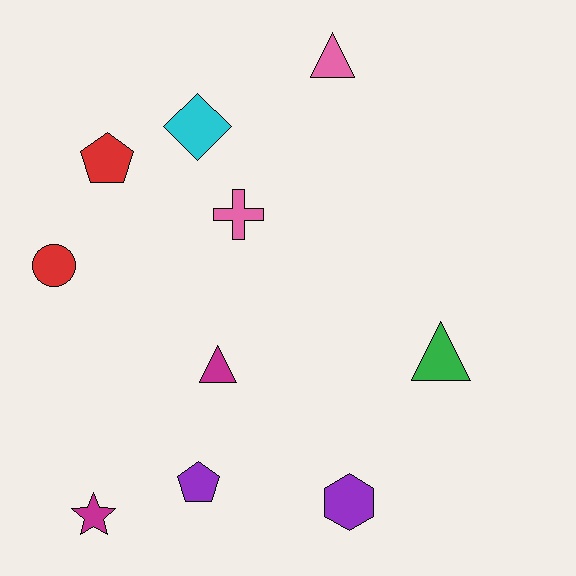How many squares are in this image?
There are no squares.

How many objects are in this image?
There are 10 objects.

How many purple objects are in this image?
There are 2 purple objects.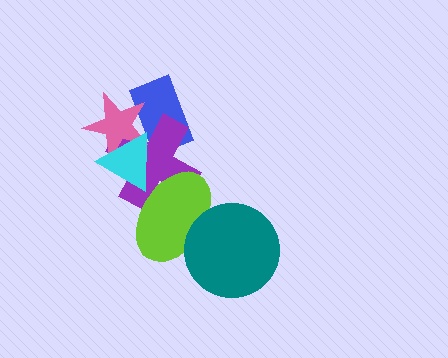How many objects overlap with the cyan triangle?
4 objects overlap with the cyan triangle.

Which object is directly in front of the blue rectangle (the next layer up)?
The purple cross is directly in front of the blue rectangle.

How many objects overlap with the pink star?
3 objects overlap with the pink star.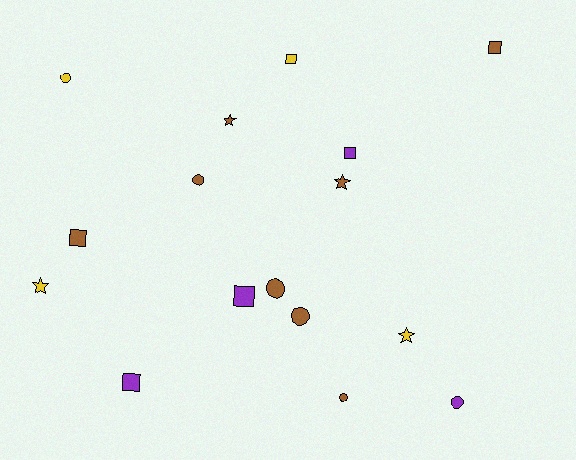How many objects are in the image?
There are 16 objects.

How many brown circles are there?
There are 4 brown circles.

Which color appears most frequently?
Brown, with 8 objects.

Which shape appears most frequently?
Circle, with 6 objects.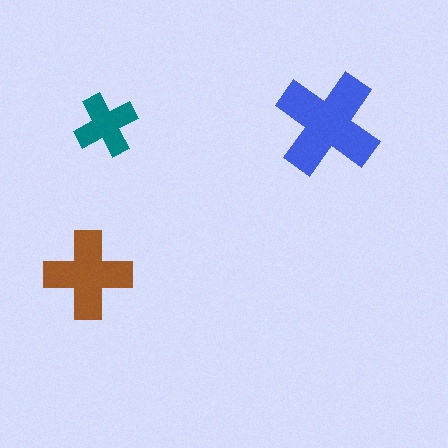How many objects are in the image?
There are 3 objects in the image.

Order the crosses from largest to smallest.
the blue one, the brown one, the teal one.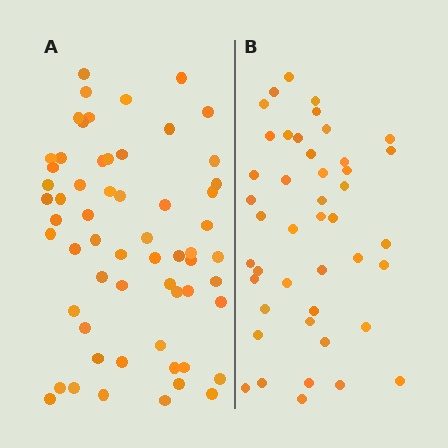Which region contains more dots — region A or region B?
Region A (the left region) has more dots.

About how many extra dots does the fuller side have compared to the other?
Region A has approximately 15 more dots than region B.